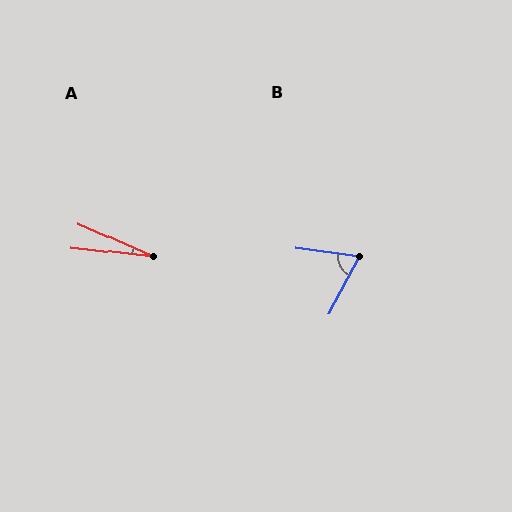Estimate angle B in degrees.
Approximately 70 degrees.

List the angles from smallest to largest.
A (17°), B (70°).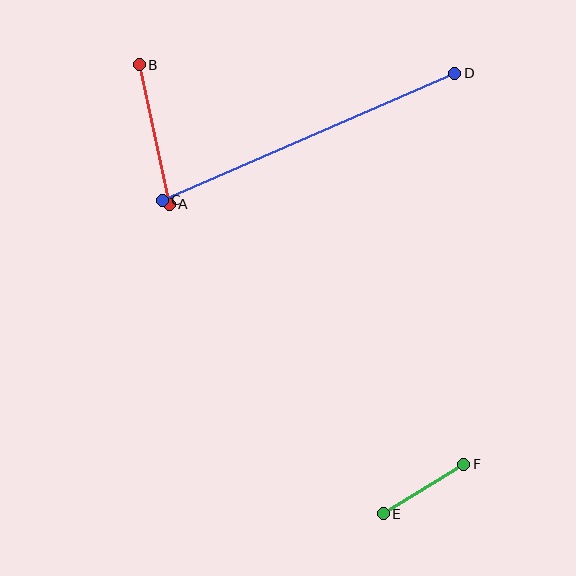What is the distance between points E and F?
The distance is approximately 94 pixels.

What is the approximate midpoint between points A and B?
The midpoint is at approximately (154, 134) pixels.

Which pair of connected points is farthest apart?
Points C and D are farthest apart.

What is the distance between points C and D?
The distance is approximately 318 pixels.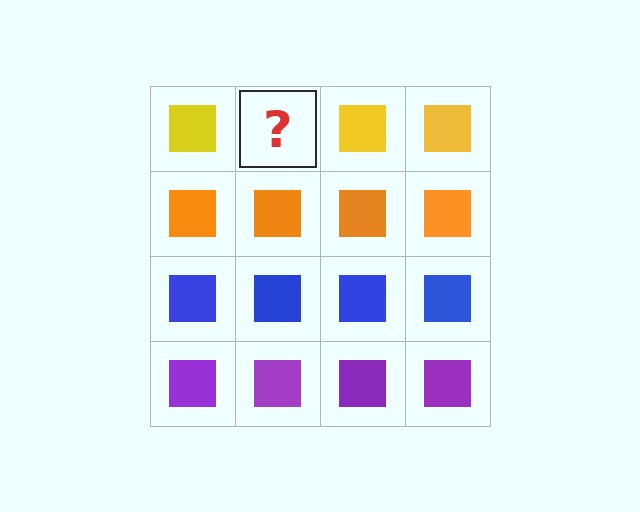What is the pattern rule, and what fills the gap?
The rule is that each row has a consistent color. The gap should be filled with a yellow square.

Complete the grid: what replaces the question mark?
The question mark should be replaced with a yellow square.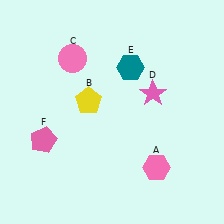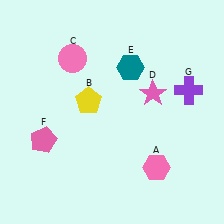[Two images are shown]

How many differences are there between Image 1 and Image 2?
There is 1 difference between the two images.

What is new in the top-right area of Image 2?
A purple cross (G) was added in the top-right area of Image 2.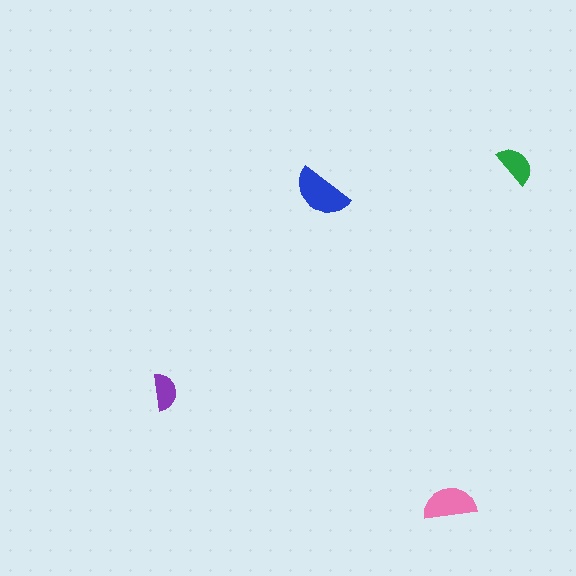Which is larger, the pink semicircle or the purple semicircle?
The pink one.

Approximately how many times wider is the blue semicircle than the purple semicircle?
About 1.5 times wider.